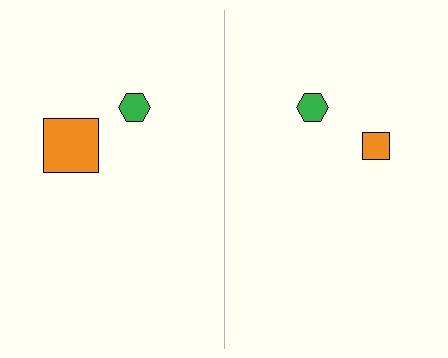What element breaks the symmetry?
The orange square on the right side has a different size than its mirror counterpart.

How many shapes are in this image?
There are 4 shapes in this image.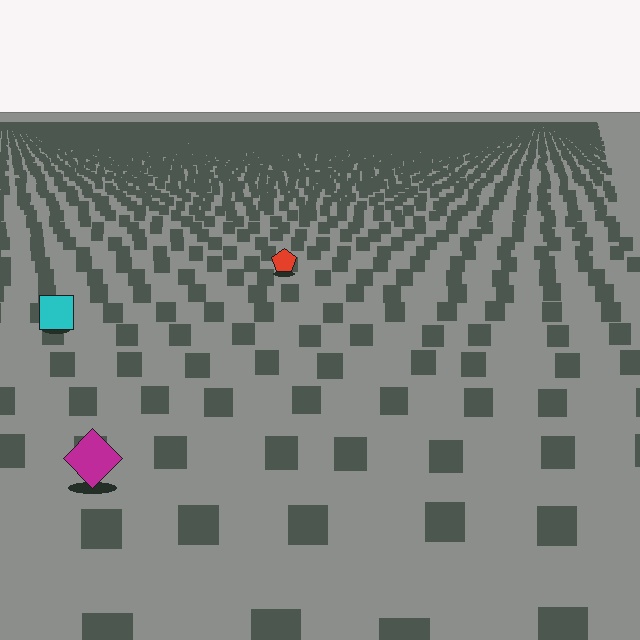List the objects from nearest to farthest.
From nearest to farthest: the magenta diamond, the cyan square, the red pentagon.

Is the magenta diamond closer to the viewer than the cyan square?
Yes. The magenta diamond is closer — you can tell from the texture gradient: the ground texture is coarser near it.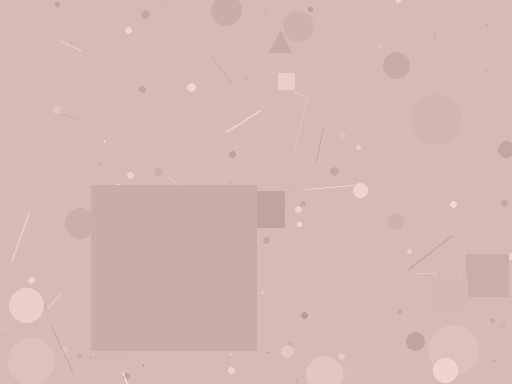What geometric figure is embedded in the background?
A square is embedded in the background.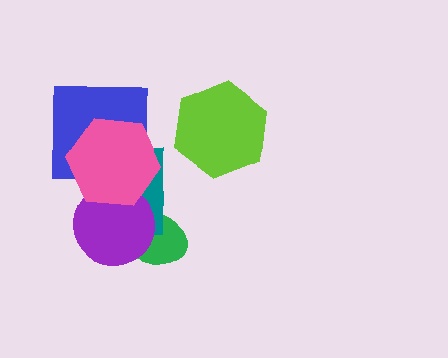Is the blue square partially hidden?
Yes, it is partially covered by another shape.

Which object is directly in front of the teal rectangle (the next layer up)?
The blue square is directly in front of the teal rectangle.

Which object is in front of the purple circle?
The pink hexagon is in front of the purple circle.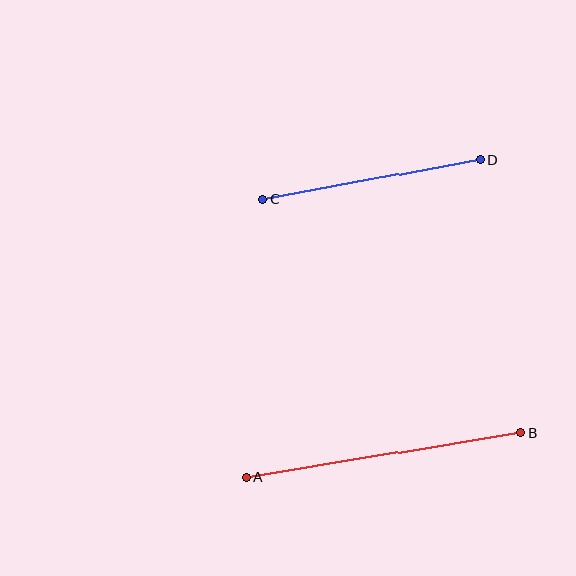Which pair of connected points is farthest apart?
Points A and B are farthest apart.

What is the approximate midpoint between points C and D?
The midpoint is at approximately (371, 179) pixels.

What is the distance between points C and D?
The distance is approximately 220 pixels.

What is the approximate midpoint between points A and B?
The midpoint is at approximately (384, 455) pixels.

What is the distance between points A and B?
The distance is approximately 278 pixels.